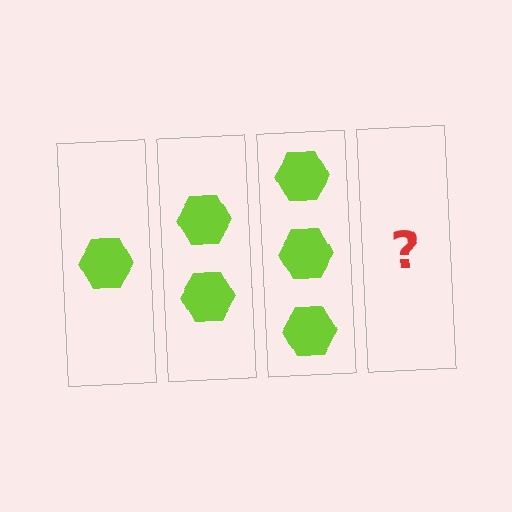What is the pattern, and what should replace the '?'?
The pattern is that each step adds one more hexagon. The '?' should be 4 hexagons.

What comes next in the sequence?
The next element should be 4 hexagons.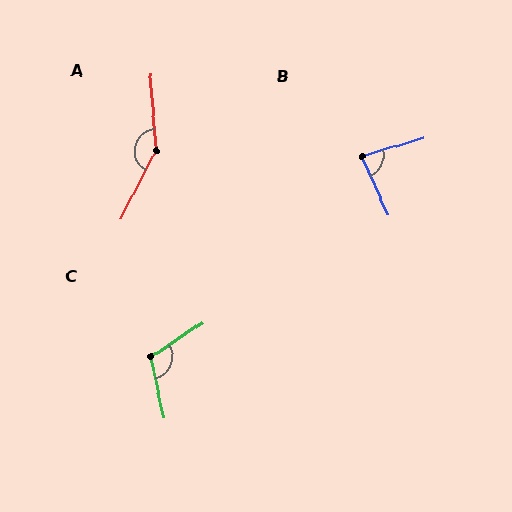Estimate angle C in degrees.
Approximately 111 degrees.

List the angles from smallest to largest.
B (82°), C (111°), A (148°).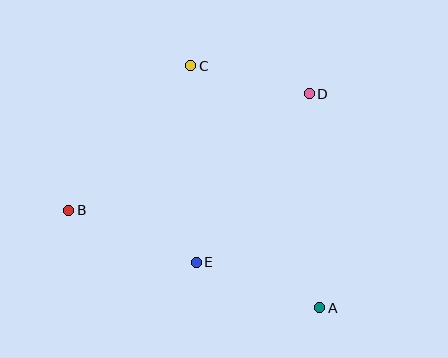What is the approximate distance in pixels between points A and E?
The distance between A and E is approximately 131 pixels.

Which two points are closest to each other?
Points C and D are closest to each other.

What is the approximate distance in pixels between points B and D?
The distance between B and D is approximately 267 pixels.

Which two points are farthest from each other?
Points A and C are farthest from each other.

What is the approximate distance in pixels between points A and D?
The distance between A and D is approximately 214 pixels.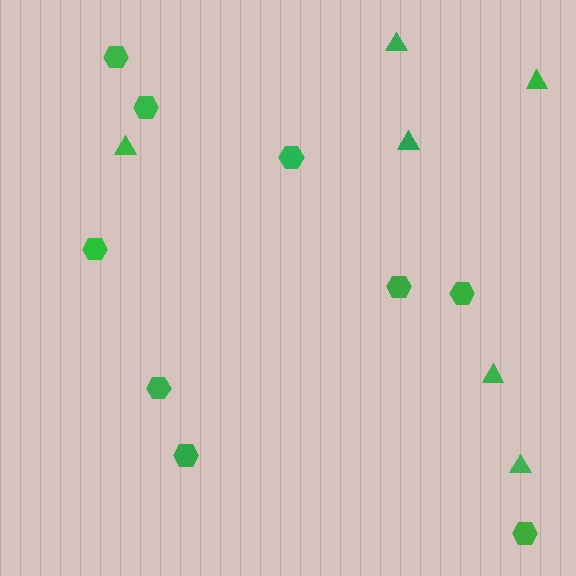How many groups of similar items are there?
There are 2 groups: one group of triangles (6) and one group of hexagons (9).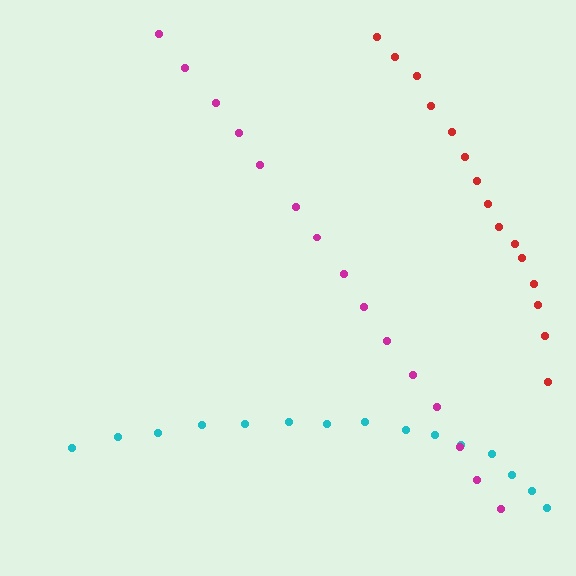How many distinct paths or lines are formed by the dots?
There are 3 distinct paths.